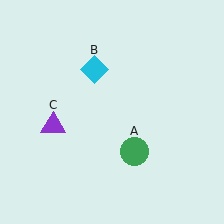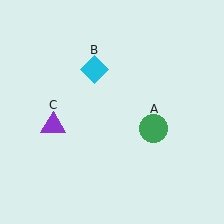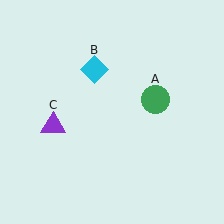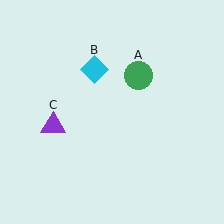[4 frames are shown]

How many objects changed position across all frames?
1 object changed position: green circle (object A).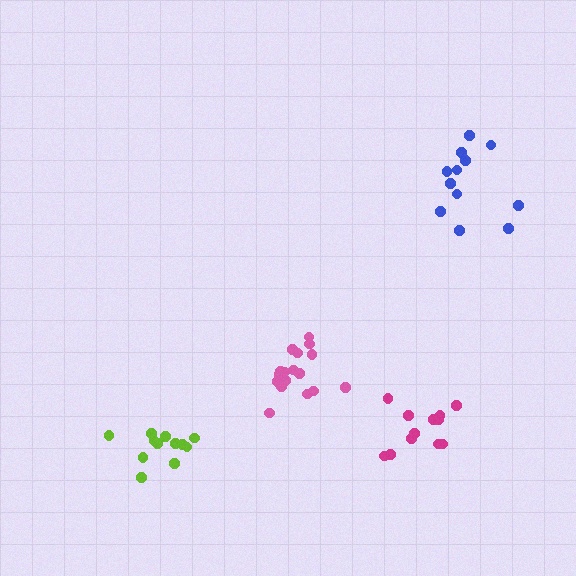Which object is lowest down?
The lime cluster is bottommost.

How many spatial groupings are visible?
There are 4 spatial groupings.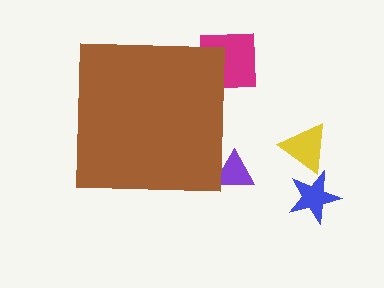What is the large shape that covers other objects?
A brown square.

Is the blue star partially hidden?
No, the blue star is fully visible.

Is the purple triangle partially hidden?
Yes, the purple triangle is partially hidden behind the brown square.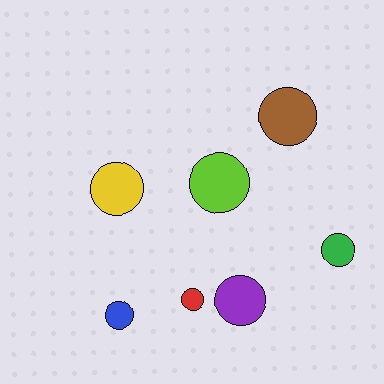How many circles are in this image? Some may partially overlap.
There are 7 circles.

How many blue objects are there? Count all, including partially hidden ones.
There is 1 blue object.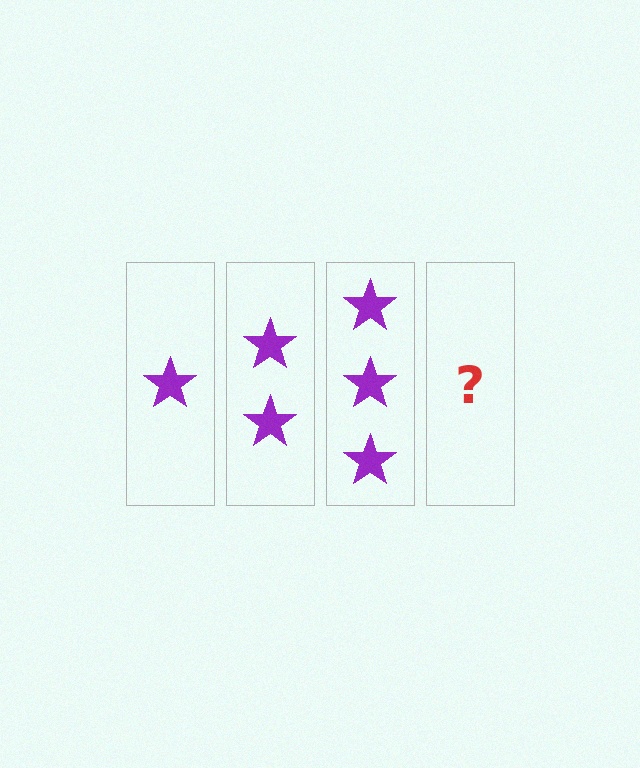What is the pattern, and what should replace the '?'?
The pattern is that each step adds one more star. The '?' should be 4 stars.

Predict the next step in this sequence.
The next step is 4 stars.